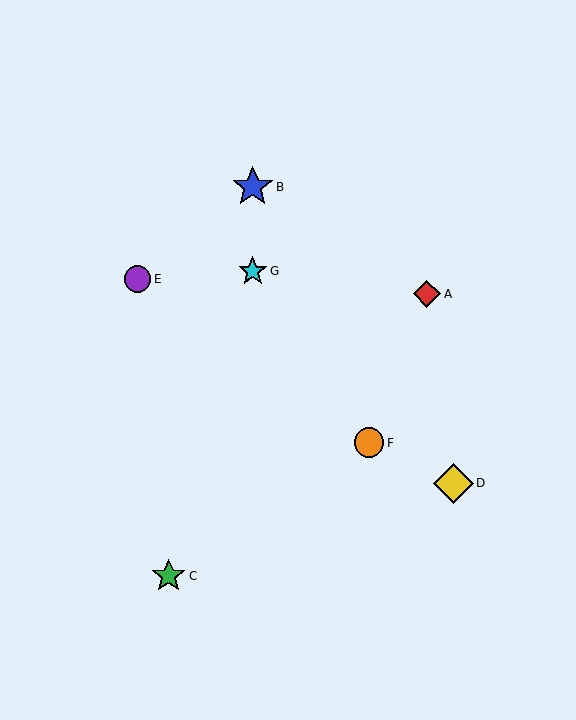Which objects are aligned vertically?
Objects B, G are aligned vertically.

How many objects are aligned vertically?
2 objects (B, G) are aligned vertically.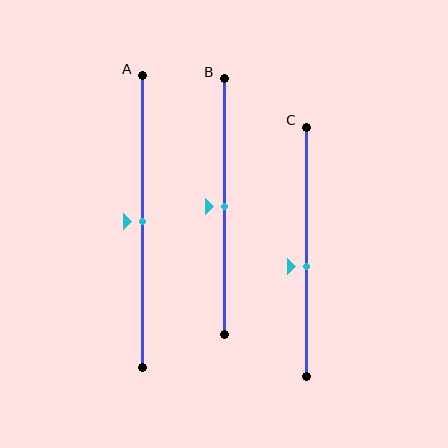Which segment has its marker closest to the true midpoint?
Segment A has its marker closest to the true midpoint.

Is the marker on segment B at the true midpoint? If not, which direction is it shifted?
Yes, the marker on segment B is at the true midpoint.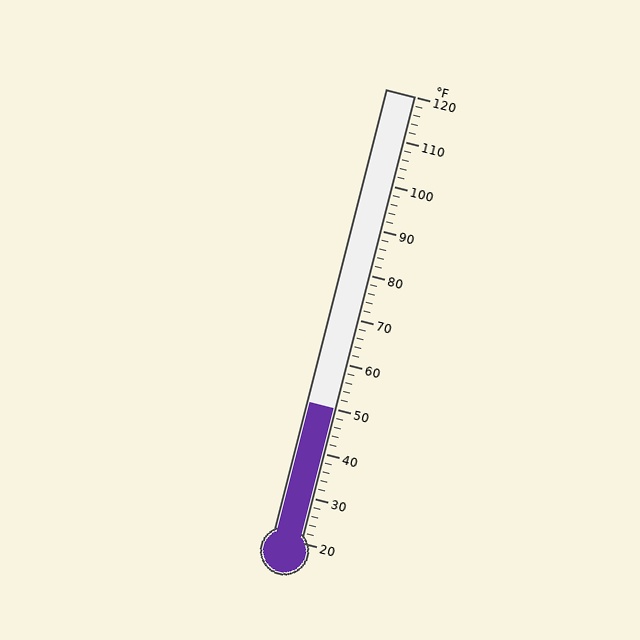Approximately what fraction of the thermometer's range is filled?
The thermometer is filled to approximately 30% of its range.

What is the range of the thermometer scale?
The thermometer scale ranges from 20°F to 120°F.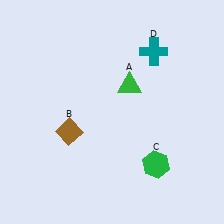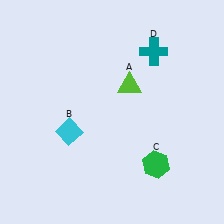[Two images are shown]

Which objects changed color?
A changed from green to lime. B changed from brown to cyan.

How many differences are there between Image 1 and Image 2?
There are 2 differences between the two images.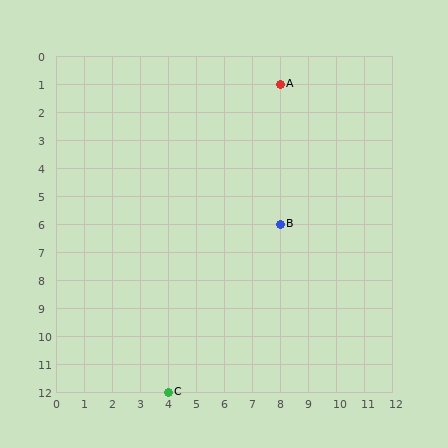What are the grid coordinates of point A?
Point A is at grid coordinates (8, 1).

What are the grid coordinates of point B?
Point B is at grid coordinates (8, 6).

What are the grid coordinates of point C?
Point C is at grid coordinates (4, 12).